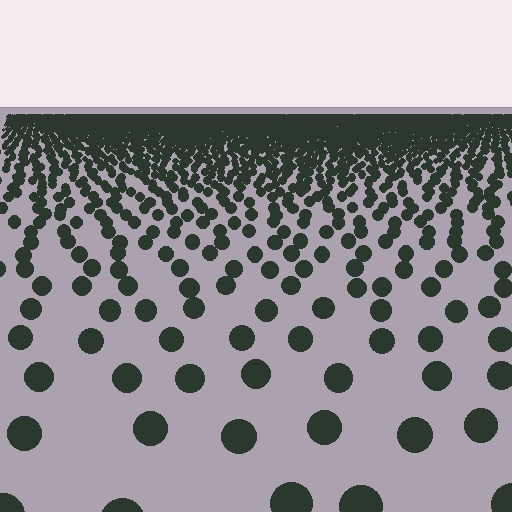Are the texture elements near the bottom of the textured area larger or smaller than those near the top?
Larger. Near the bottom, elements are closer to the viewer and appear at a bigger on-screen size.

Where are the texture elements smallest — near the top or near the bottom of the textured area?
Near the top.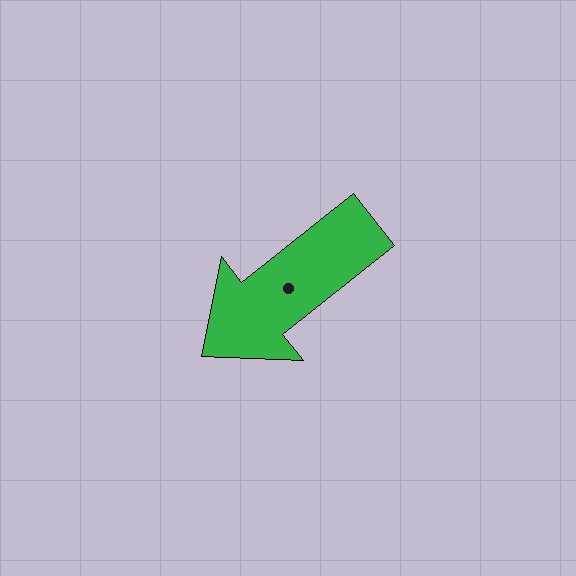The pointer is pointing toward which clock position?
Roughly 8 o'clock.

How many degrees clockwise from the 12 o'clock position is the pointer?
Approximately 232 degrees.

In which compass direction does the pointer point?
Southwest.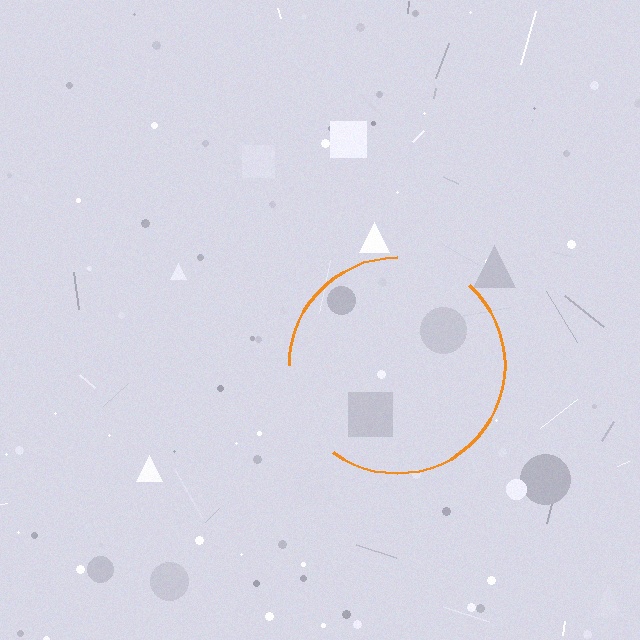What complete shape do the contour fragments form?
The contour fragments form a circle.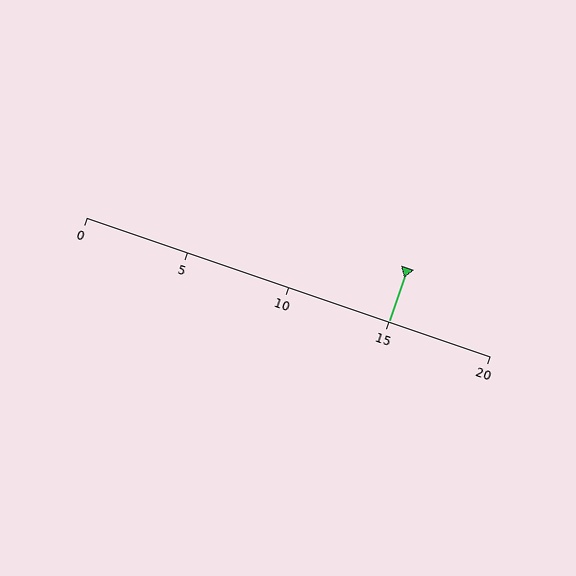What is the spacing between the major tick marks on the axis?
The major ticks are spaced 5 apart.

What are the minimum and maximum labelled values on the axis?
The axis runs from 0 to 20.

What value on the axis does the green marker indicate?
The marker indicates approximately 15.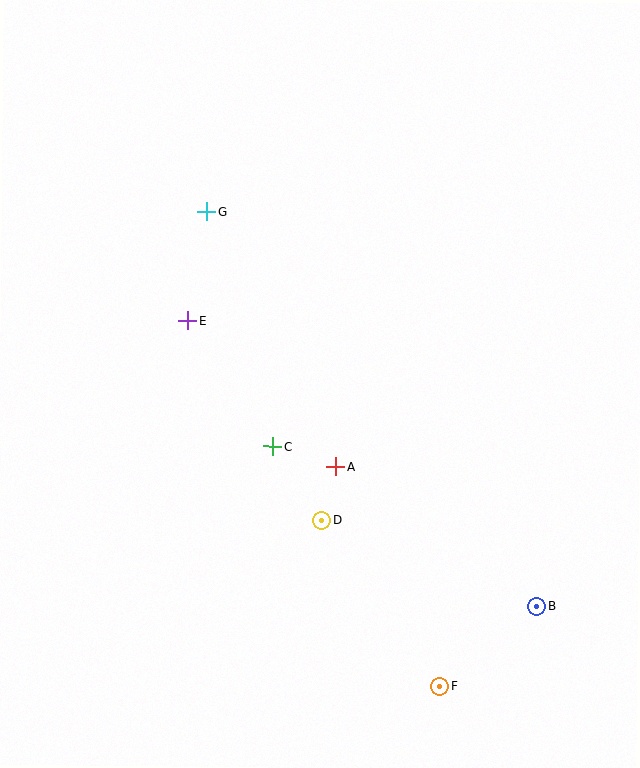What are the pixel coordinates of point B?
Point B is at (536, 606).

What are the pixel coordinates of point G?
Point G is at (206, 212).